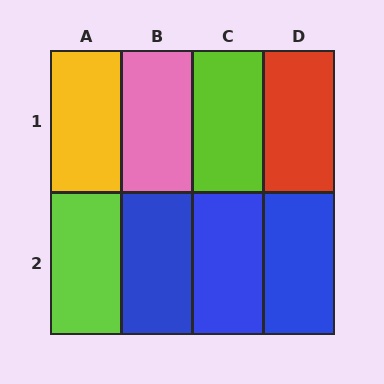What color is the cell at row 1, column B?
Pink.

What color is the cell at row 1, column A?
Yellow.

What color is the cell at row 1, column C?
Lime.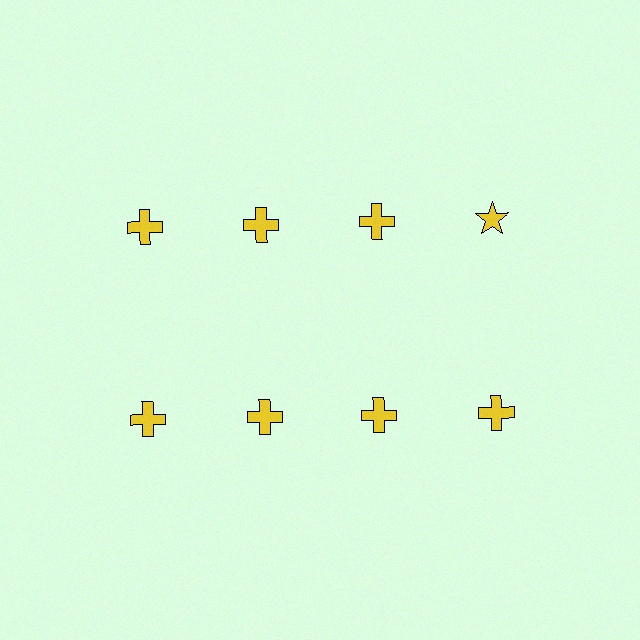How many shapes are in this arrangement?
There are 8 shapes arranged in a grid pattern.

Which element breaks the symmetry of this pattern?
The yellow star in the top row, second from right column breaks the symmetry. All other shapes are yellow crosses.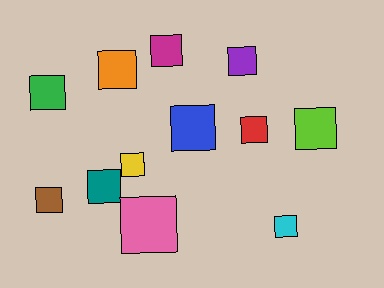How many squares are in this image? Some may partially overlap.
There are 12 squares.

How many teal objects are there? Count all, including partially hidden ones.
There is 1 teal object.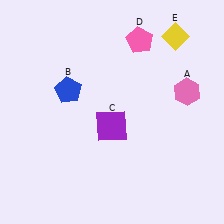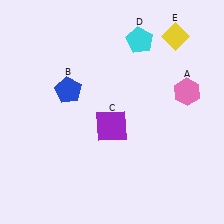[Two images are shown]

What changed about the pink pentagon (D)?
In Image 1, D is pink. In Image 2, it changed to cyan.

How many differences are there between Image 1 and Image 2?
There is 1 difference between the two images.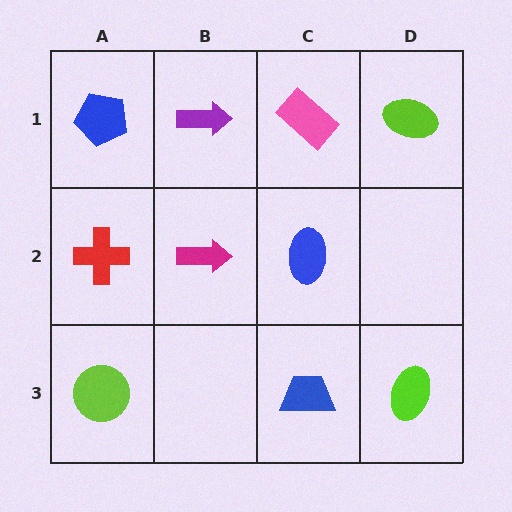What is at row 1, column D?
A lime ellipse.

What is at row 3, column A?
A lime circle.